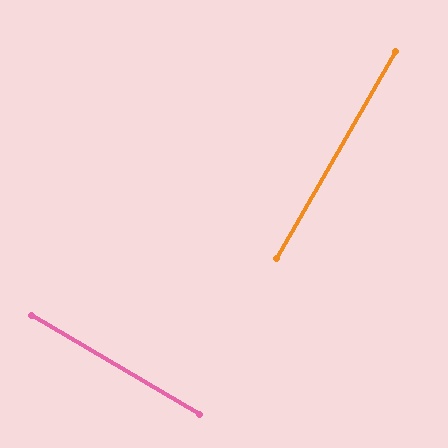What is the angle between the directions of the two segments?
Approximately 89 degrees.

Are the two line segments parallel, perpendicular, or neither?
Perpendicular — they meet at approximately 89°.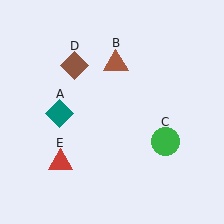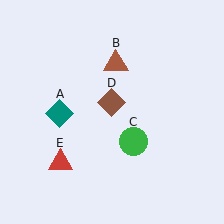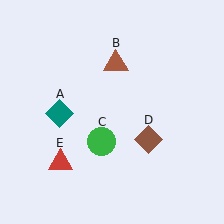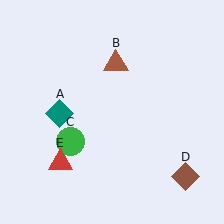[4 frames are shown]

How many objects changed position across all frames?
2 objects changed position: green circle (object C), brown diamond (object D).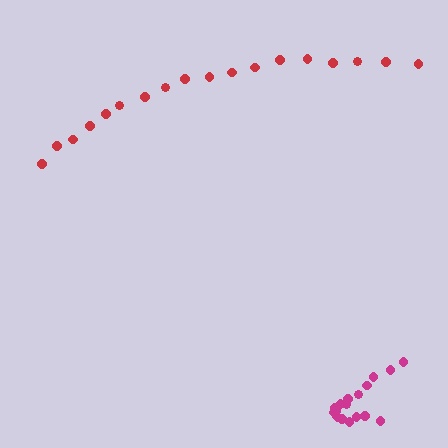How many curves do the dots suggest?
There are 2 distinct paths.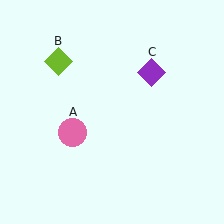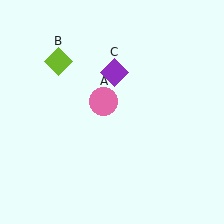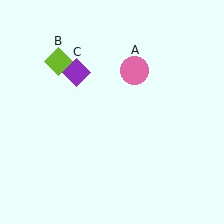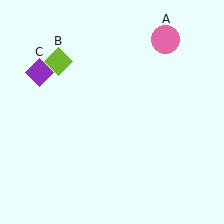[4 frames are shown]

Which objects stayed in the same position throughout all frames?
Lime diamond (object B) remained stationary.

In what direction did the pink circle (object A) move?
The pink circle (object A) moved up and to the right.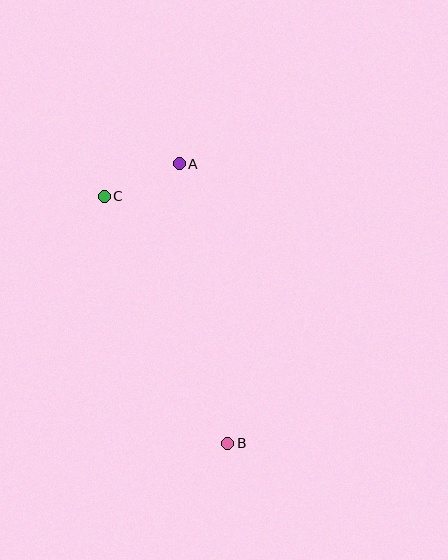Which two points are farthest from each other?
Points A and B are farthest from each other.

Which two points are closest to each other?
Points A and C are closest to each other.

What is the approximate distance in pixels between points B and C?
The distance between B and C is approximately 276 pixels.